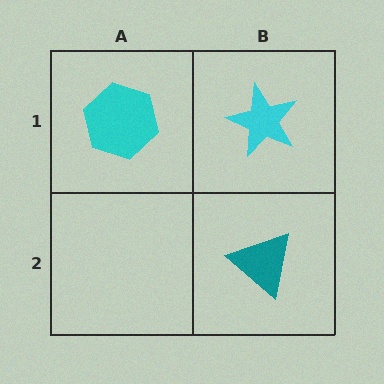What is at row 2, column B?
A teal triangle.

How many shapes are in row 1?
2 shapes.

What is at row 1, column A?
A cyan hexagon.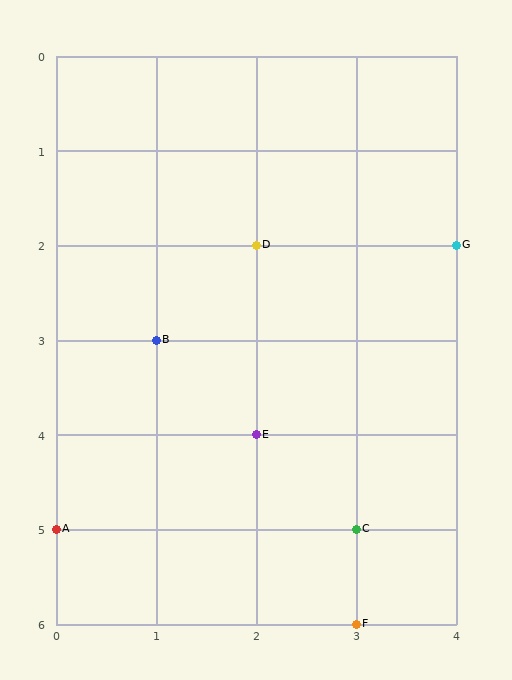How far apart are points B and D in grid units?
Points B and D are 1 column and 1 row apart (about 1.4 grid units diagonally).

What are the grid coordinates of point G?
Point G is at grid coordinates (4, 2).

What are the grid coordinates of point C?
Point C is at grid coordinates (3, 5).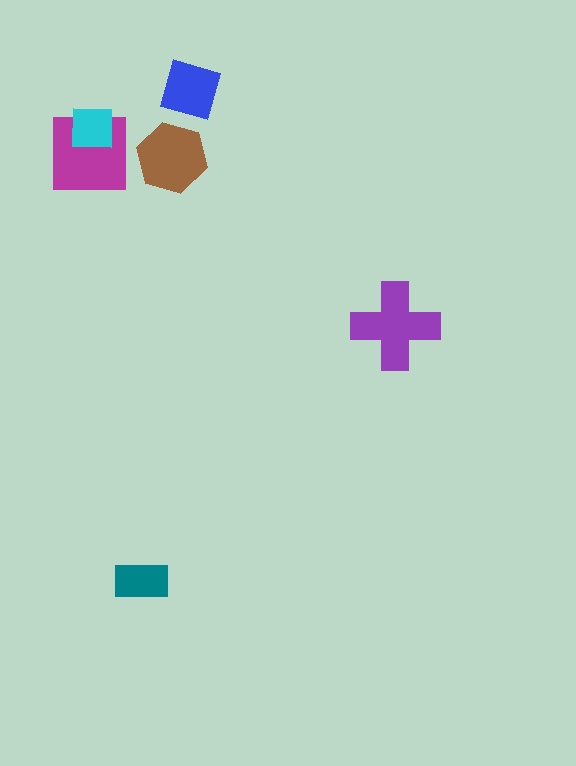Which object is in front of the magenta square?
The cyan square is in front of the magenta square.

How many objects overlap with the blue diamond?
0 objects overlap with the blue diamond.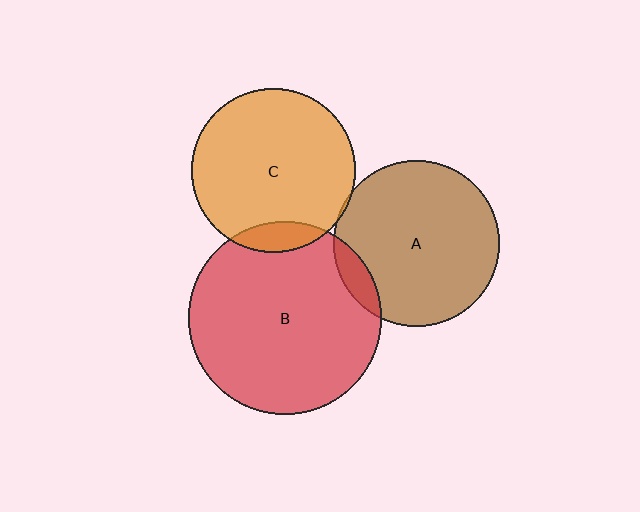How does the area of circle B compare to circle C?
Approximately 1.4 times.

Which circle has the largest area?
Circle B (red).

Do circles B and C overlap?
Yes.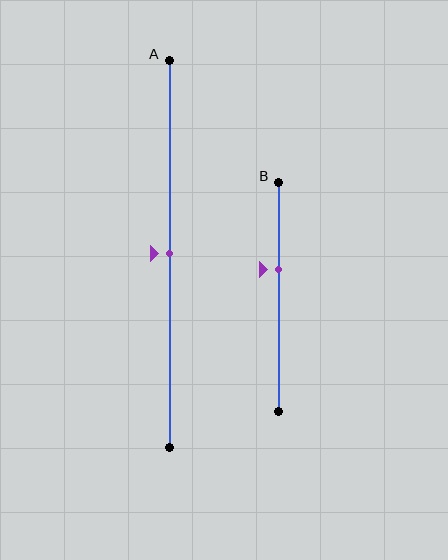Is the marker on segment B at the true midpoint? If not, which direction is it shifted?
No, the marker on segment B is shifted upward by about 12% of the segment length.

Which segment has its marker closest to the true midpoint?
Segment A has its marker closest to the true midpoint.